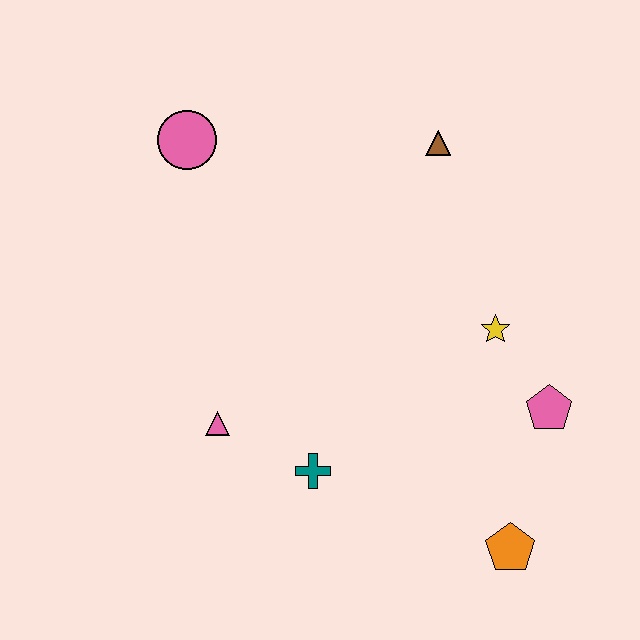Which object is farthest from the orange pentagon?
The pink circle is farthest from the orange pentagon.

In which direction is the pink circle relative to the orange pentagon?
The pink circle is above the orange pentagon.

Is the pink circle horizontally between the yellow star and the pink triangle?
No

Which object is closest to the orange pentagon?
The pink pentagon is closest to the orange pentagon.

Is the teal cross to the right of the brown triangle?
No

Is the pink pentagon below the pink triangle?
No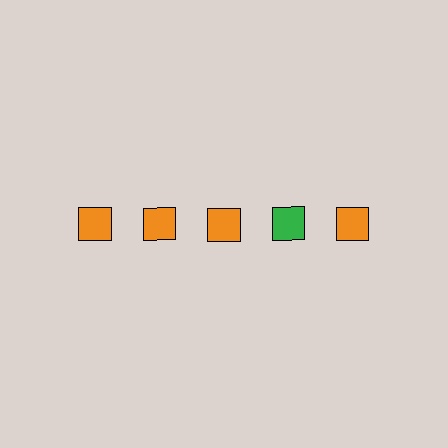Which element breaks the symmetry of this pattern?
The green square in the top row, second from right column breaks the symmetry. All other shapes are orange squares.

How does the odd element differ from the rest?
It has a different color: green instead of orange.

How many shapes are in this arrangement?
There are 5 shapes arranged in a grid pattern.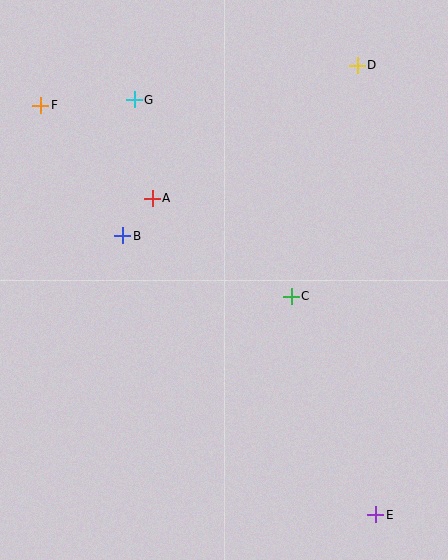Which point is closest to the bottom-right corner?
Point E is closest to the bottom-right corner.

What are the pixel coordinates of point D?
Point D is at (357, 65).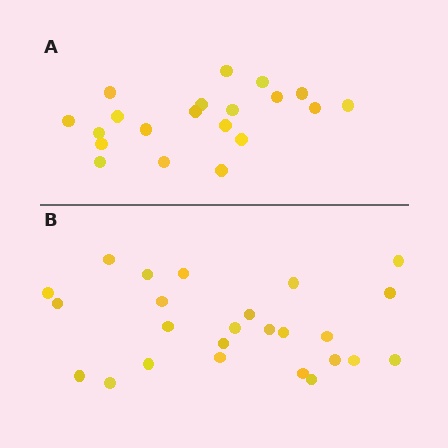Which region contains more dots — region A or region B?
Region B (the bottom region) has more dots.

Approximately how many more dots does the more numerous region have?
Region B has about 5 more dots than region A.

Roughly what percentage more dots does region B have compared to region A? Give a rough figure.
About 25% more.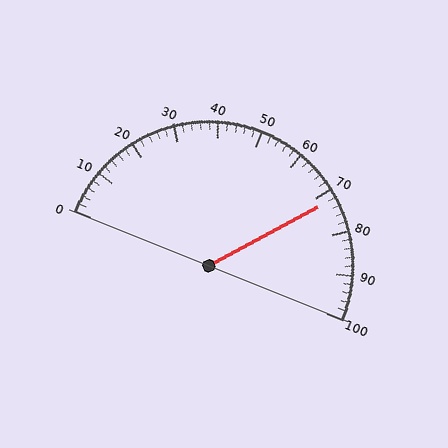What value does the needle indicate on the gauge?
The needle indicates approximately 72.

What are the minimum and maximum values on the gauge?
The gauge ranges from 0 to 100.